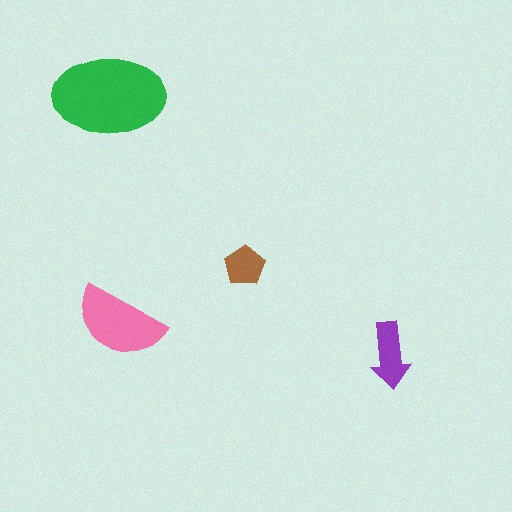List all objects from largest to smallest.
The green ellipse, the pink semicircle, the purple arrow, the brown pentagon.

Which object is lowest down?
The purple arrow is bottommost.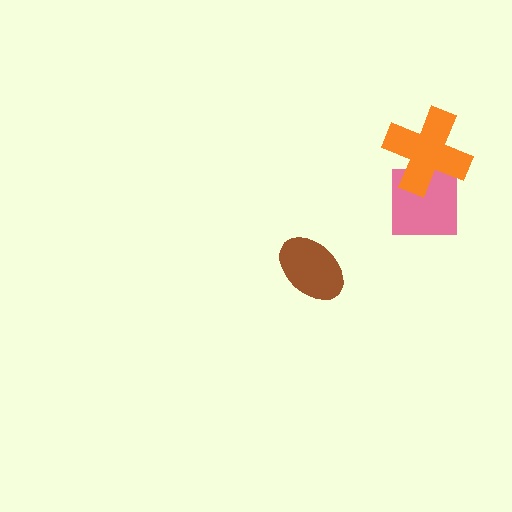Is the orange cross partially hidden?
No, no other shape covers it.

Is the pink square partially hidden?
Yes, it is partially covered by another shape.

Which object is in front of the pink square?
The orange cross is in front of the pink square.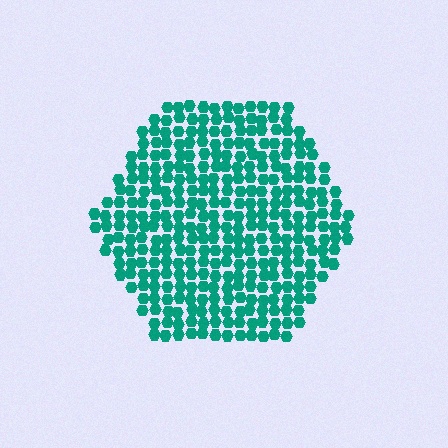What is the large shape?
The large shape is a hexagon.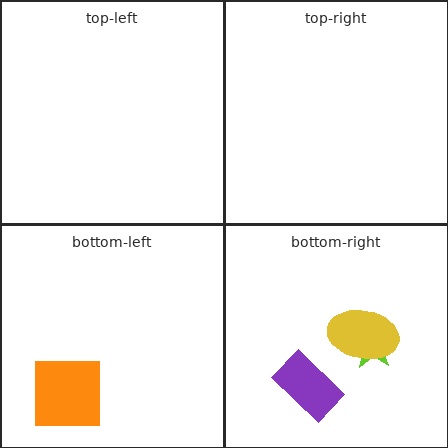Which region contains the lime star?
The bottom-right region.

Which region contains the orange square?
The bottom-left region.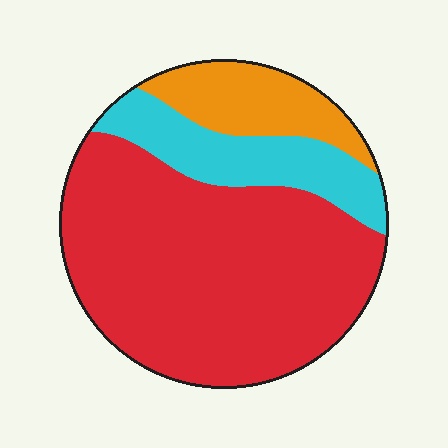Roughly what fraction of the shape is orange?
Orange covers 15% of the shape.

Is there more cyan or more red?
Red.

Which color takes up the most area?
Red, at roughly 65%.